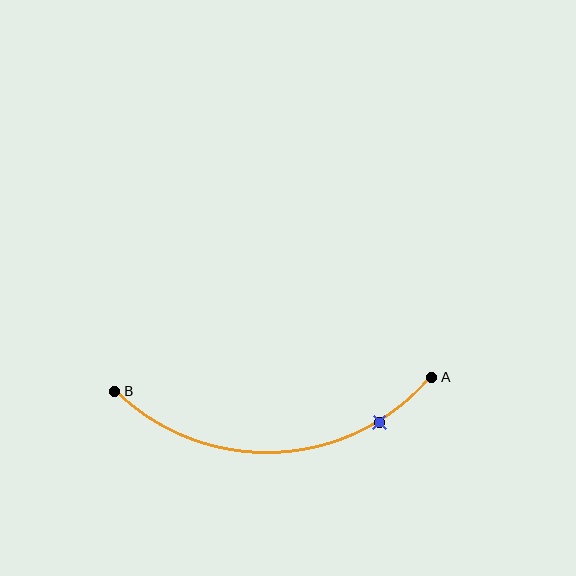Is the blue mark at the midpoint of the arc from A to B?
No. The blue mark lies on the arc but is closer to endpoint A. The arc midpoint would be at the point on the curve equidistant along the arc from both A and B.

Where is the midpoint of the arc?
The arc midpoint is the point on the curve farthest from the straight line joining A and B. It sits below that line.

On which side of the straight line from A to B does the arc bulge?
The arc bulges below the straight line connecting A and B.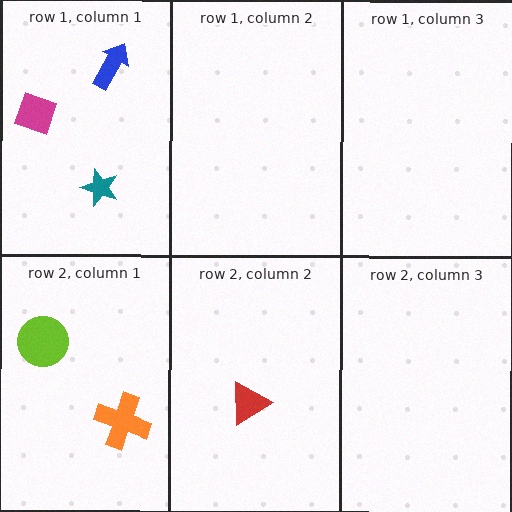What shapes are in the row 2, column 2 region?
The red triangle.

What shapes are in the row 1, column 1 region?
The magenta diamond, the teal star, the blue arrow.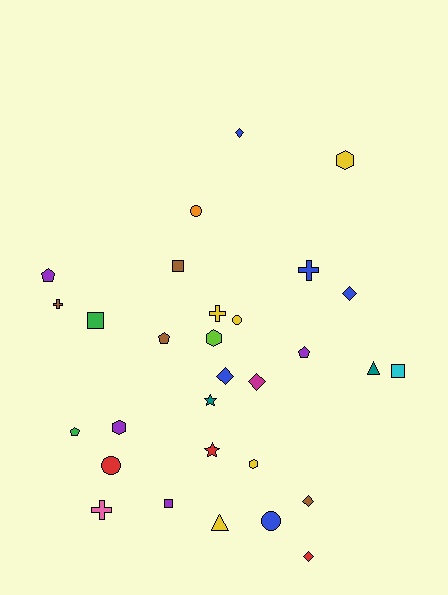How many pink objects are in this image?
There is 1 pink object.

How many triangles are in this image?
There are 2 triangles.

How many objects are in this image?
There are 30 objects.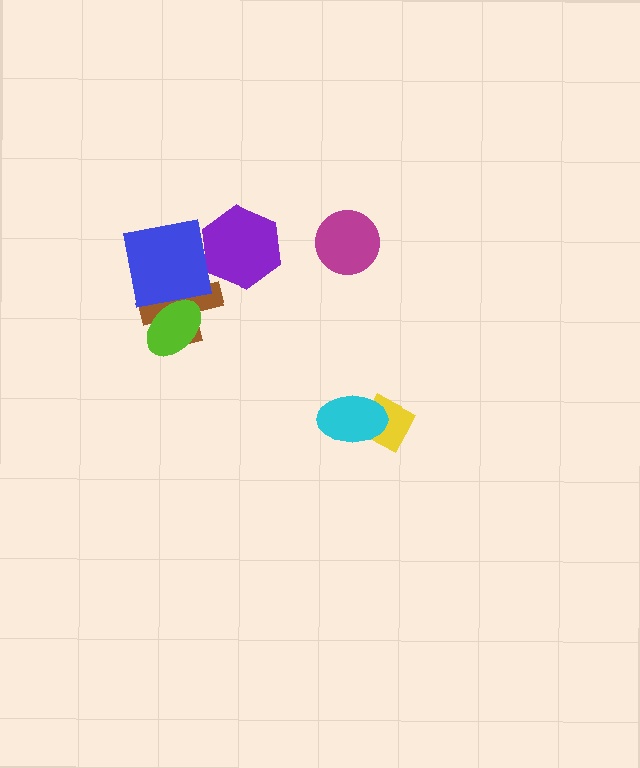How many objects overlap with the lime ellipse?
1 object overlaps with the lime ellipse.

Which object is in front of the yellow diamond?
The cyan ellipse is in front of the yellow diamond.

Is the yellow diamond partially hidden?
Yes, it is partially covered by another shape.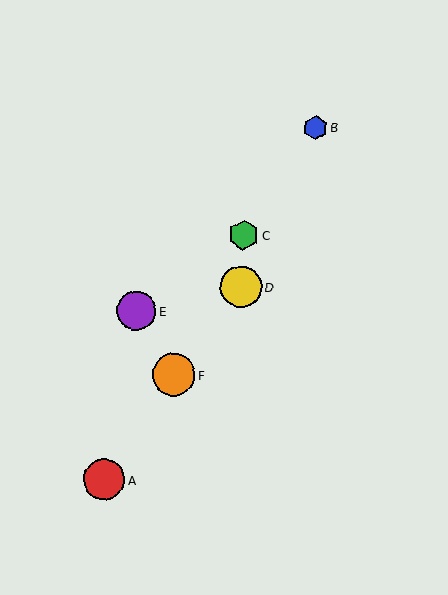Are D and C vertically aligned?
Yes, both are at x≈241.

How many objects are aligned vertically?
2 objects (C, D) are aligned vertically.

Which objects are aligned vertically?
Objects C, D are aligned vertically.